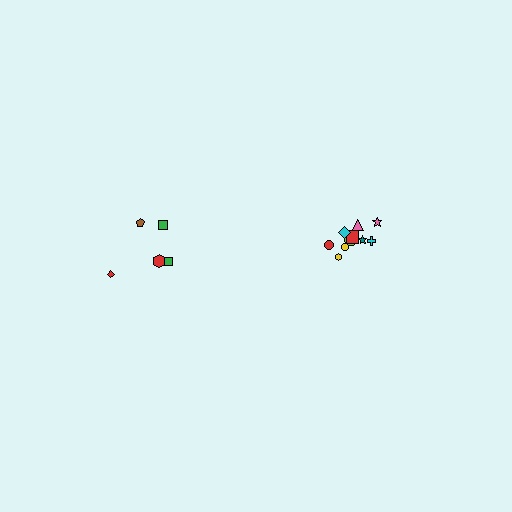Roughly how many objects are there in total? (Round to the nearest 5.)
Roughly 15 objects in total.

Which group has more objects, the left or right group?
The right group.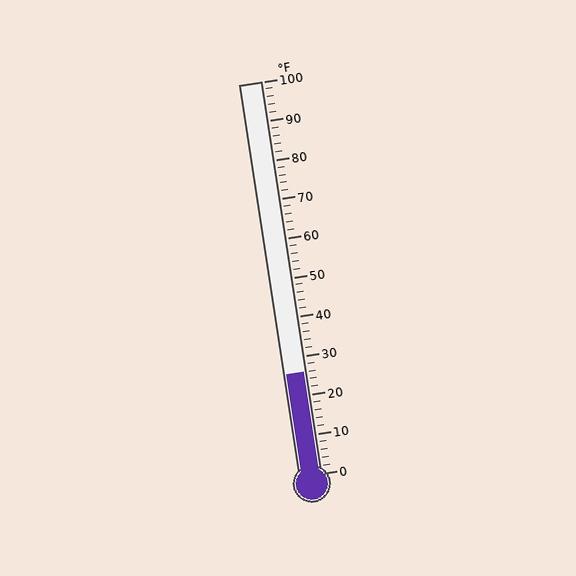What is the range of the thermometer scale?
The thermometer scale ranges from 0°F to 100°F.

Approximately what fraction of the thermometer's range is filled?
The thermometer is filled to approximately 25% of its range.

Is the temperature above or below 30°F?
The temperature is below 30°F.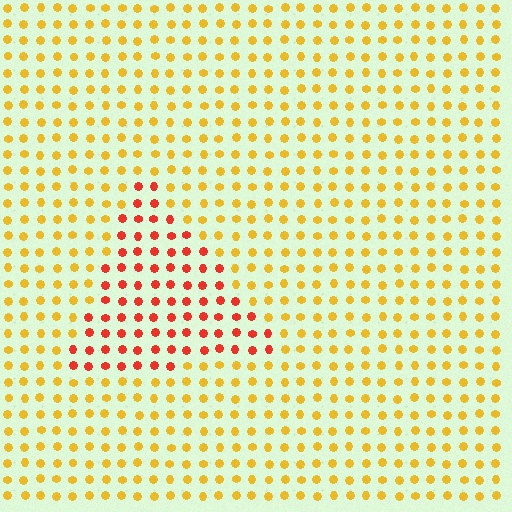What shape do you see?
I see a triangle.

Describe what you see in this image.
The image is filled with small yellow elements in a uniform arrangement. A triangle-shaped region is visible where the elements are tinted to a slightly different hue, forming a subtle color boundary.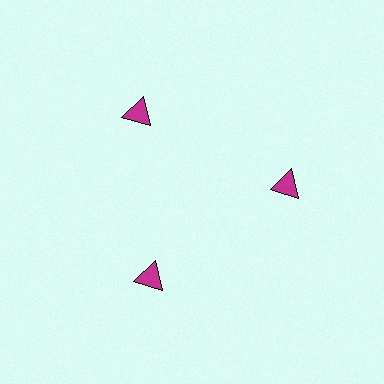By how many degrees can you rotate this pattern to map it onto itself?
The pattern maps onto itself every 120 degrees of rotation.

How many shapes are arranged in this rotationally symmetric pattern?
There are 3 shapes, arranged in 3 groups of 1.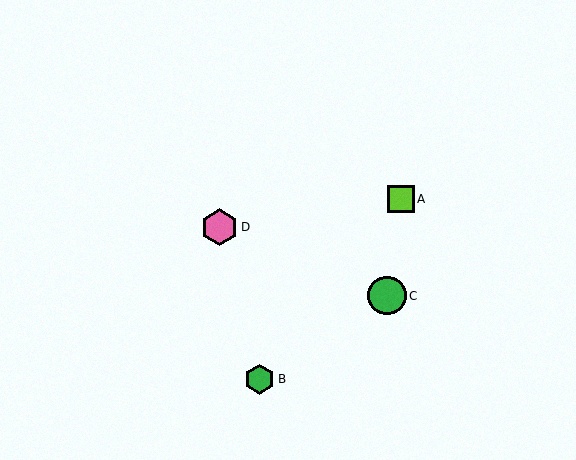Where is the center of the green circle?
The center of the green circle is at (387, 296).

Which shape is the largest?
The green circle (labeled C) is the largest.